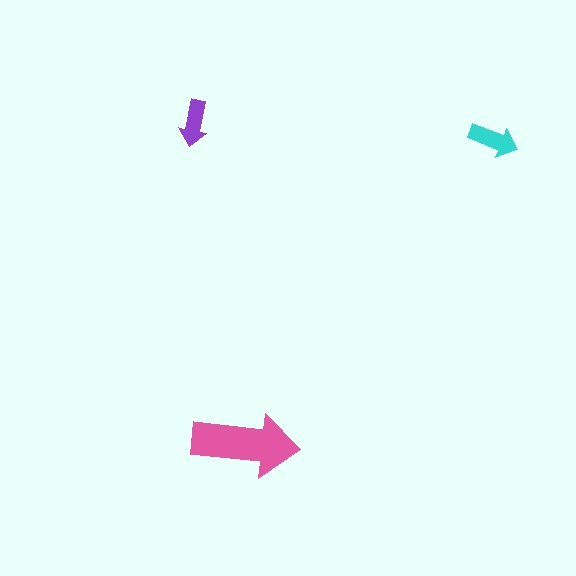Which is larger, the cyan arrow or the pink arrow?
The pink one.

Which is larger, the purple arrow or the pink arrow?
The pink one.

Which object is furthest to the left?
The purple arrow is leftmost.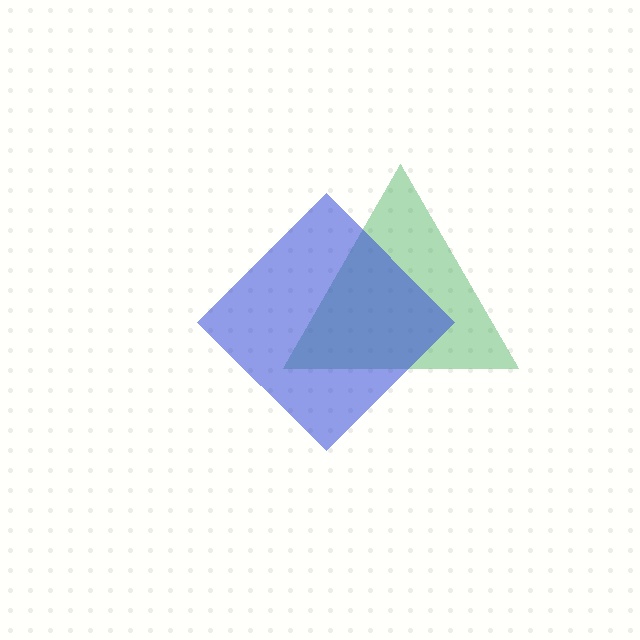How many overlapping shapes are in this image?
There are 2 overlapping shapes in the image.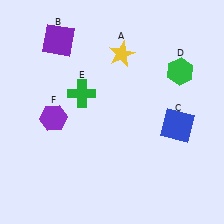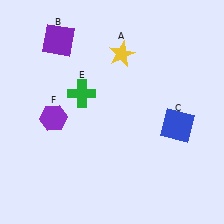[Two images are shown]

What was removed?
The green hexagon (D) was removed in Image 2.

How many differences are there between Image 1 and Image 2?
There is 1 difference between the two images.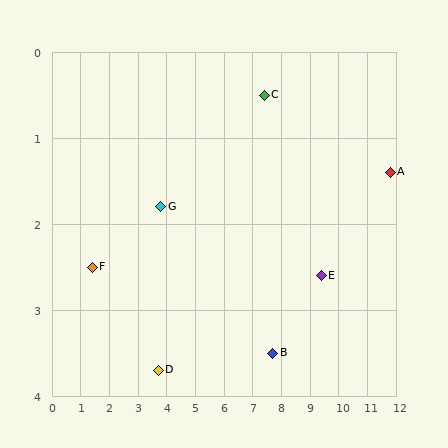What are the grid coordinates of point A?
Point A is at approximately (11.8, 1.4).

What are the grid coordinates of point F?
Point F is at approximately (1.4, 2.5).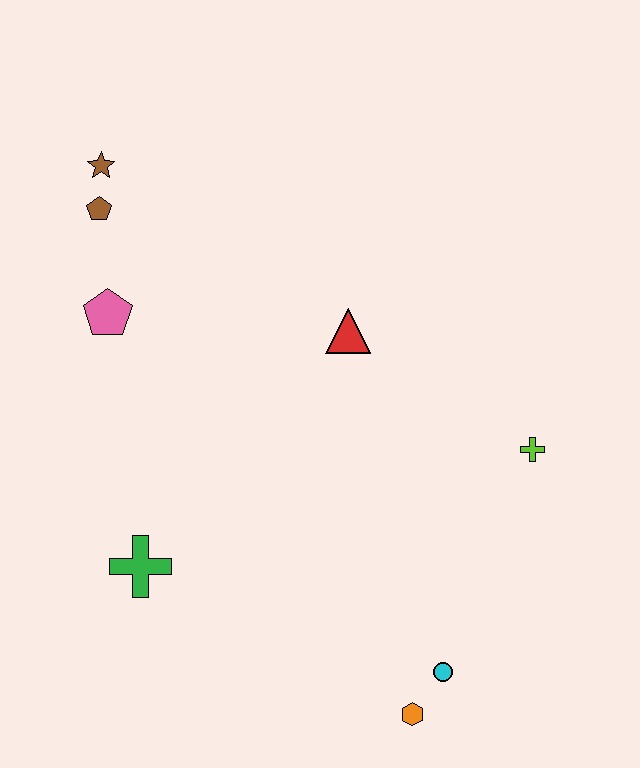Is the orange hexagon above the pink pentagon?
No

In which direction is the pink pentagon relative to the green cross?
The pink pentagon is above the green cross.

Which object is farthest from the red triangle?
The orange hexagon is farthest from the red triangle.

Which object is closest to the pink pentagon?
The brown pentagon is closest to the pink pentagon.